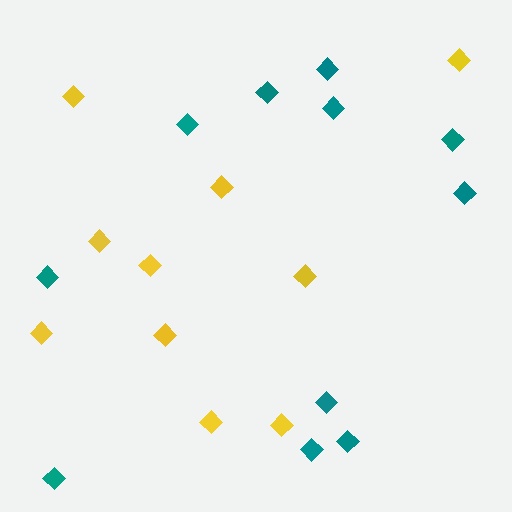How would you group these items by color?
There are 2 groups: one group of yellow diamonds (10) and one group of teal diamonds (11).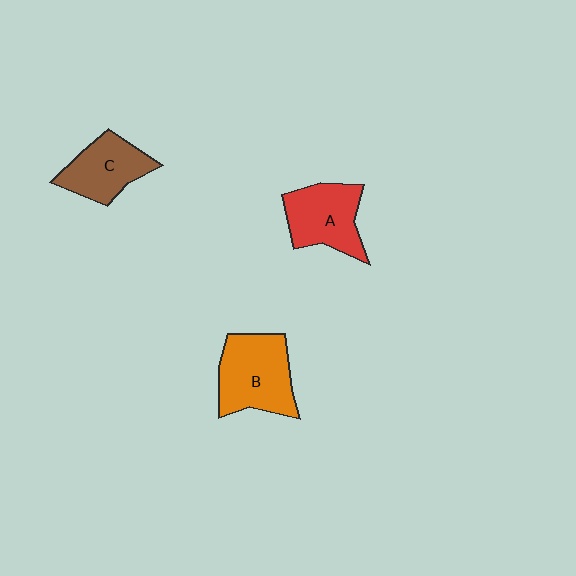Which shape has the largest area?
Shape B (orange).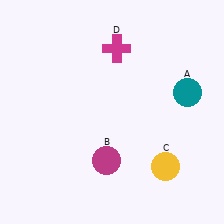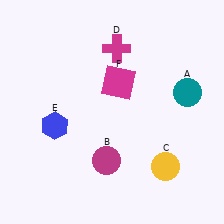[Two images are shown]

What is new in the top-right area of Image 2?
A magenta square (F) was added in the top-right area of Image 2.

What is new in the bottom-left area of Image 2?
A blue hexagon (E) was added in the bottom-left area of Image 2.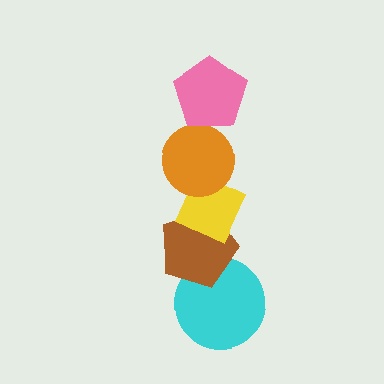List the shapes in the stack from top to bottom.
From top to bottom: the pink pentagon, the orange circle, the yellow diamond, the brown pentagon, the cyan circle.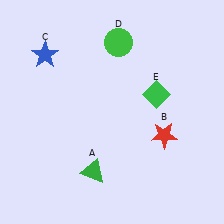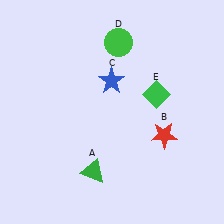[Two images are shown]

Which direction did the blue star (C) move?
The blue star (C) moved right.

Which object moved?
The blue star (C) moved right.